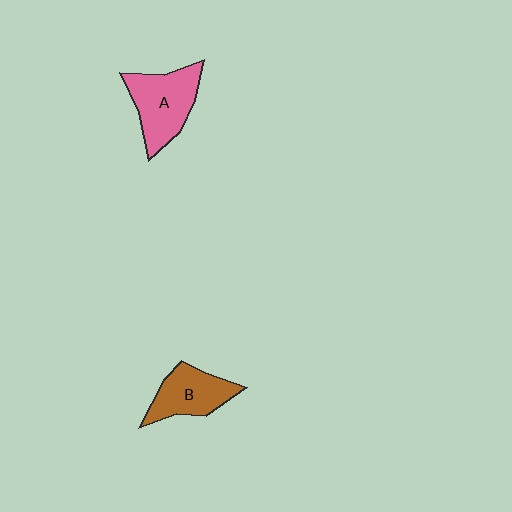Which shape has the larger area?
Shape A (pink).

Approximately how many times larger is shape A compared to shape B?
Approximately 1.3 times.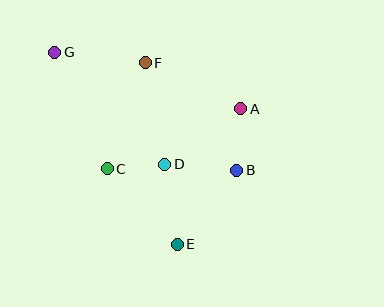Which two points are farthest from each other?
Points E and G are farthest from each other.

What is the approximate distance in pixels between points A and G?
The distance between A and G is approximately 195 pixels.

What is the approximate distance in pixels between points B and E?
The distance between B and E is approximately 95 pixels.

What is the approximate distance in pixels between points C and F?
The distance between C and F is approximately 113 pixels.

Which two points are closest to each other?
Points C and D are closest to each other.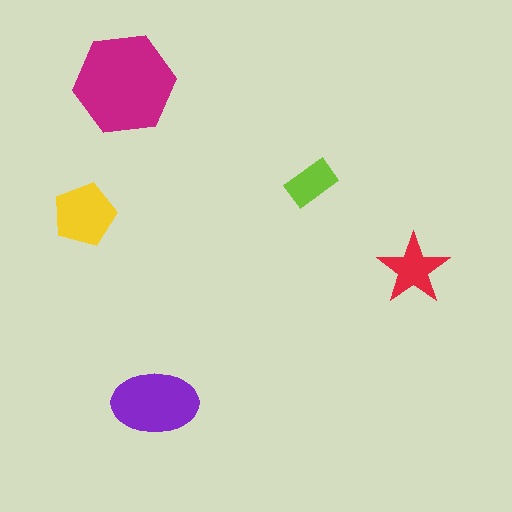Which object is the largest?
The magenta hexagon.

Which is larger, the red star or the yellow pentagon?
The yellow pentagon.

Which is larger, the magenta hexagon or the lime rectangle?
The magenta hexagon.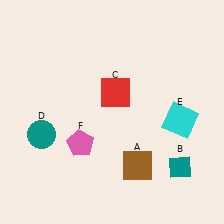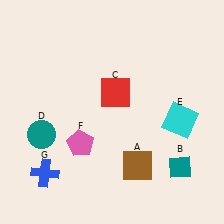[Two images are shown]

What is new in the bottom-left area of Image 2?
A blue cross (G) was added in the bottom-left area of Image 2.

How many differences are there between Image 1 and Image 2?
There is 1 difference between the two images.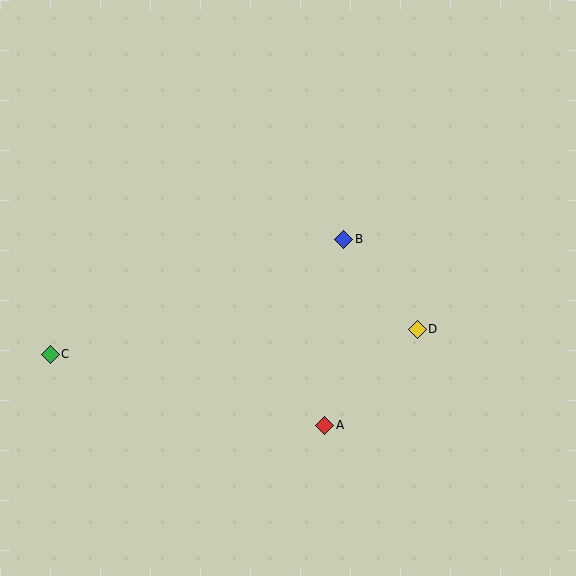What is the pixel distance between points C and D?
The distance between C and D is 368 pixels.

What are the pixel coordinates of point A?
Point A is at (325, 425).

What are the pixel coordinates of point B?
Point B is at (344, 239).